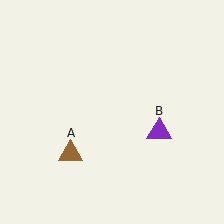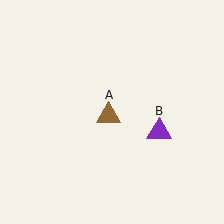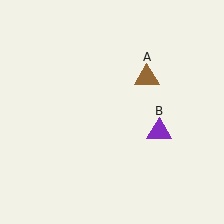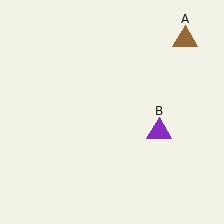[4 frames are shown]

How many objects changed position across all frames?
1 object changed position: brown triangle (object A).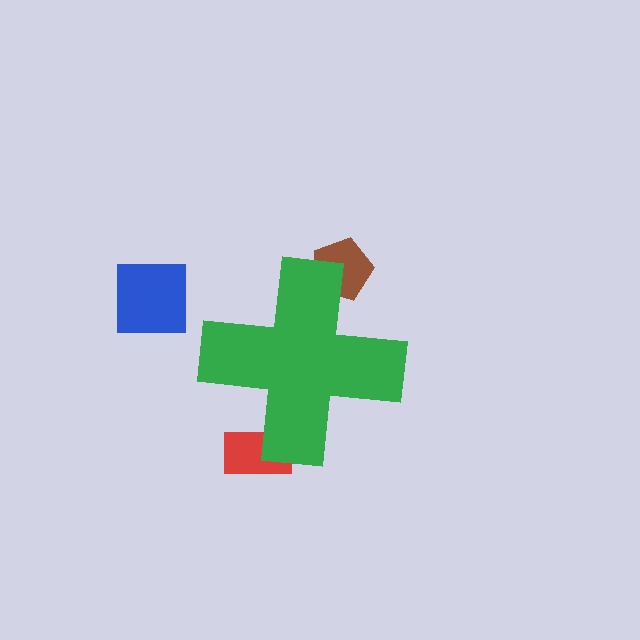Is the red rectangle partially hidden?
Yes, the red rectangle is partially hidden behind the green cross.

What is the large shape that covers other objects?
A green cross.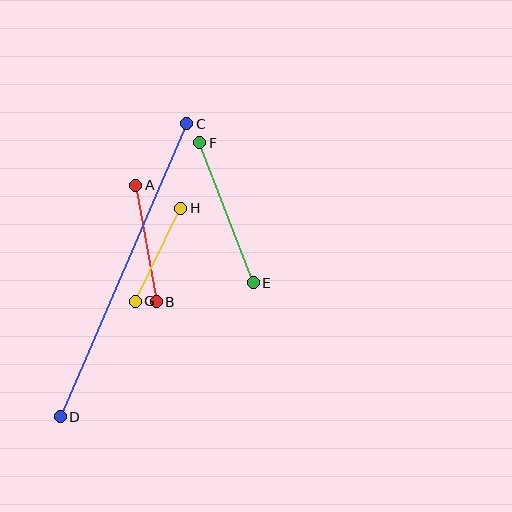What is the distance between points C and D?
The distance is approximately 319 pixels.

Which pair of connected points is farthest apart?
Points C and D are farthest apart.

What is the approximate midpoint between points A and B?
The midpoint is at approximately (146, 243) pixels.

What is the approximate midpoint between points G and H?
The midpoint is at approximately (158, 255) pixels.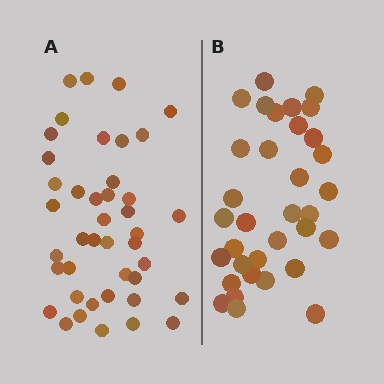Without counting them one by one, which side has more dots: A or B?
Region A (the left region) has more dots.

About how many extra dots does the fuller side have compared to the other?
Region A has roughly 8 or so more dots than region B.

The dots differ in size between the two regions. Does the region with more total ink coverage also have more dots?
No. Region B has more total ink coverage because its dots are larger, but region A actually contains more individual dots. Total area can be misleading — the number of items is what matters here.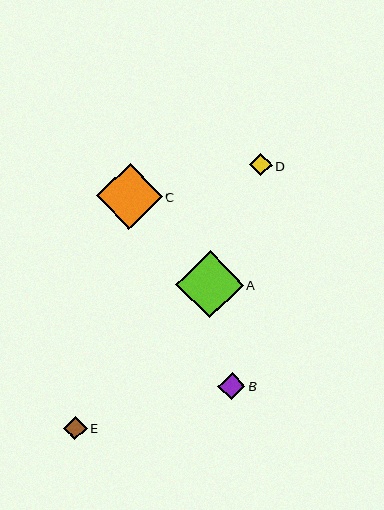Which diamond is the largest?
Diamond A is the largest with a size of approximately 67 pixels.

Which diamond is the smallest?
Diamond D is the smallest with a size of approximately 22 pixels.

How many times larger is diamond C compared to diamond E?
Diamond C is approximately 2.8 times the size of diamond E.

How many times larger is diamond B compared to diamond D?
Diamond B is approximately 1.2 times the size of diamond D.